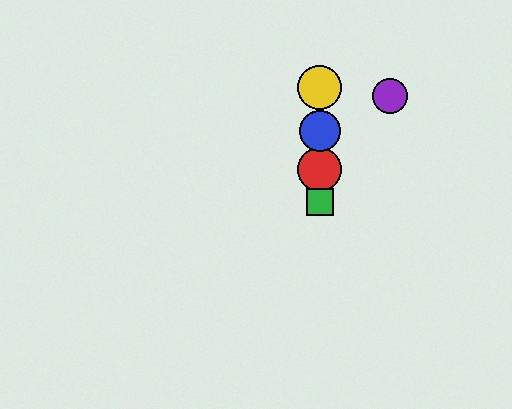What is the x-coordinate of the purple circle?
The purple circle is at x≈390.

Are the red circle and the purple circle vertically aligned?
No, the red circle is at x≈320 and the purple circle is at x≈390.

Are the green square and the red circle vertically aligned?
Yes, both are at x≈320.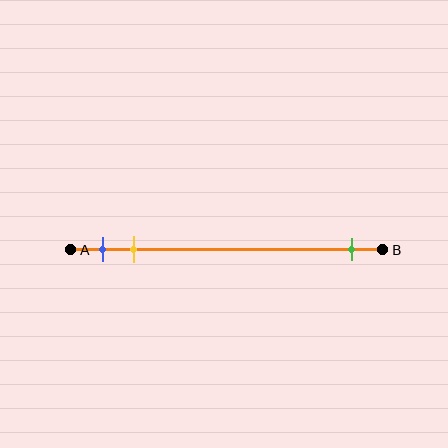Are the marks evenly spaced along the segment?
No, the marks are not evenly spaced.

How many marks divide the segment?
There are 3 marks dividing the segment.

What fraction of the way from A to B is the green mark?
The green mark is approximately 90% (0.9) of the way from A to B.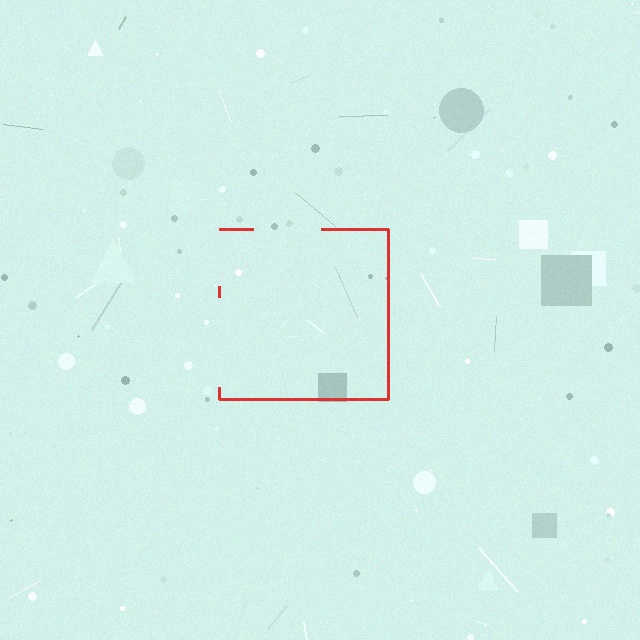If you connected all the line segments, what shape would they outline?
They would outline a square.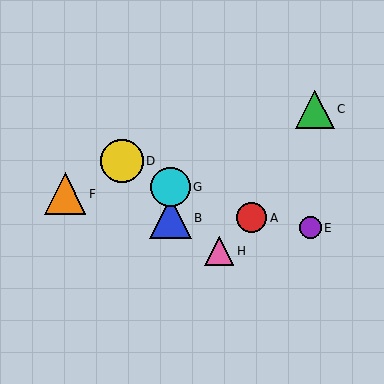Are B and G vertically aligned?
Yes, both are at x≈170.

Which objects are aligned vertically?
Objects B, G are aligned vertically.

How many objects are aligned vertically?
2 objects (B, G) are aligned vertically.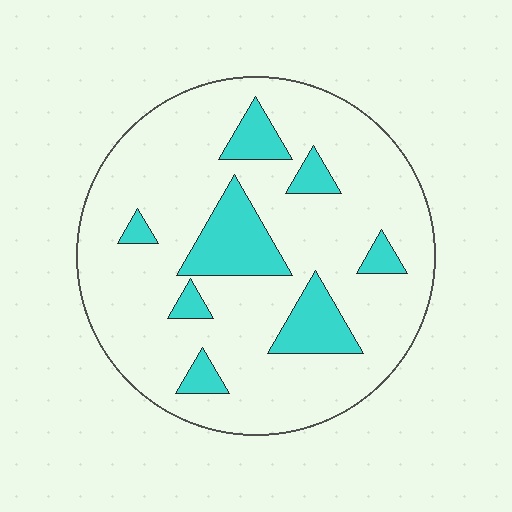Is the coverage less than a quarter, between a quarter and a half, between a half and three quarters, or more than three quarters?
Less than a quarter.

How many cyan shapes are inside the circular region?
8.